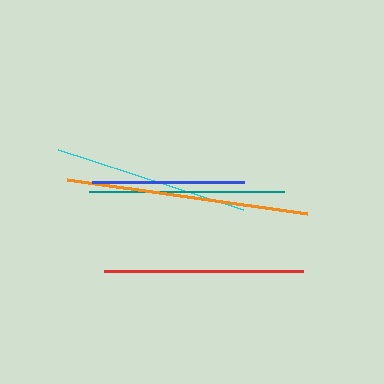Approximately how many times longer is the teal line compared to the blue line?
The teal line is approximately 1.3 times the length of the blue line.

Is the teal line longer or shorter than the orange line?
The orange line is longer than the teal line.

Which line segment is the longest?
The orange line is the longest at approximately 243 pixels.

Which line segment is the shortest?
The blue line is the shortest at approximately 152 pixels.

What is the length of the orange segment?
The orange segment is approximately 243 pixels long.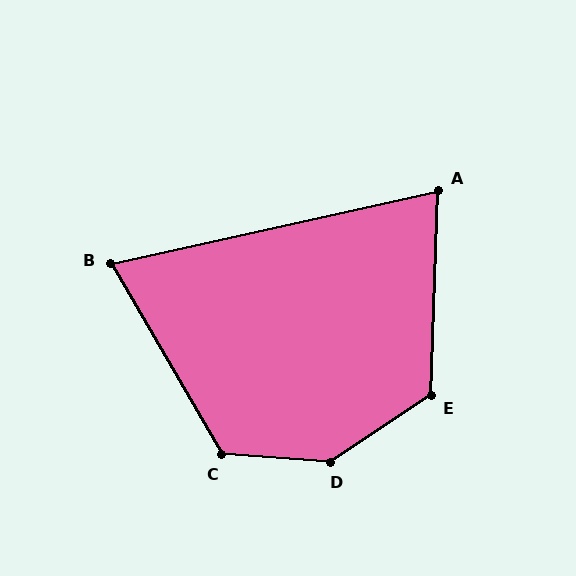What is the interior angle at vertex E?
Approximately 125 degrees (obtuse).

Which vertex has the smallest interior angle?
B, at approximately 72 degrees.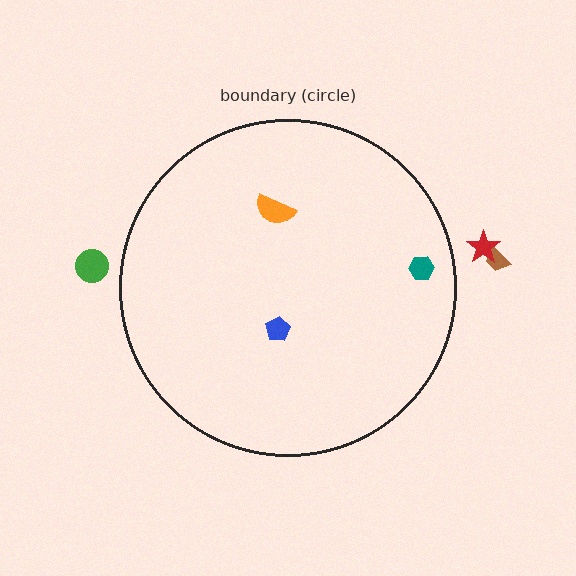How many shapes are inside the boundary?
3 inside, 3 outside.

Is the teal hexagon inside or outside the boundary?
Inside.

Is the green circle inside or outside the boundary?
Outside.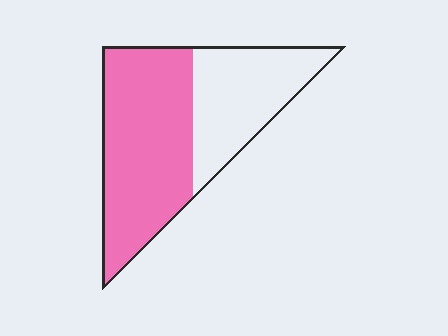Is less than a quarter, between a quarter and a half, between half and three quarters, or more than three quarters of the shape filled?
Between half and three quarters.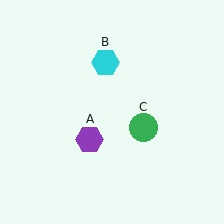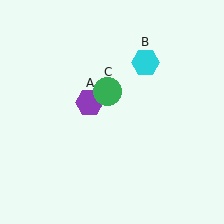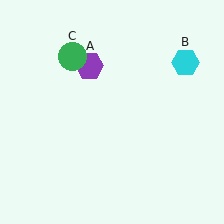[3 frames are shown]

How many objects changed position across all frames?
3 objects changed position: purple hexagon (object A), cyan hexagon (object B), green circle (object C).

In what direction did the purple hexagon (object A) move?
The purple hexagon (object A) moved up.